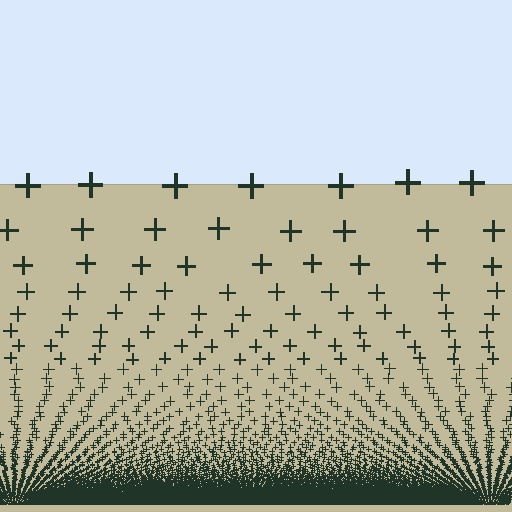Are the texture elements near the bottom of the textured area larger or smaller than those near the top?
Smaller. The gradient is inverted — elements near the bottom are smaller and denser.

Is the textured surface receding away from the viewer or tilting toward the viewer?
The surface appears to tilt toward the viewer. Texture elements get larger and sparser toward the top.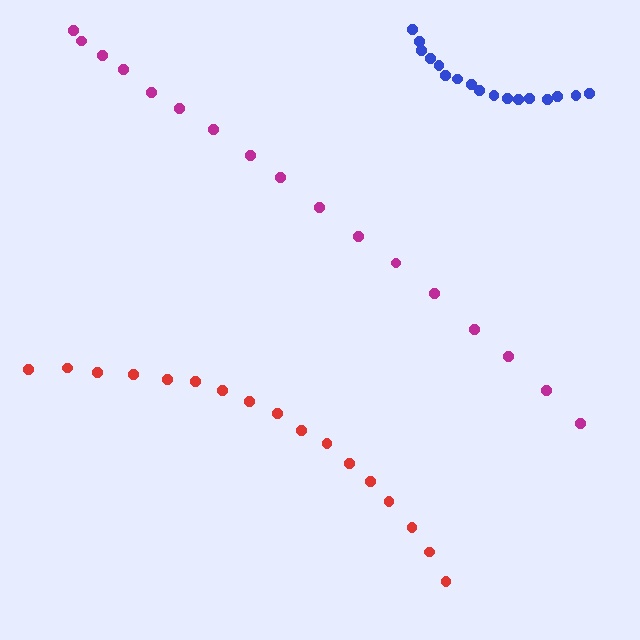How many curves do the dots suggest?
There are 3 distinct paths.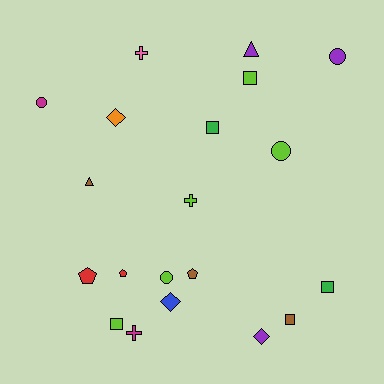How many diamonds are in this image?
There are 3 diamonds.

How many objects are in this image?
There are 20 objects.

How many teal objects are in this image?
There are no teal objects.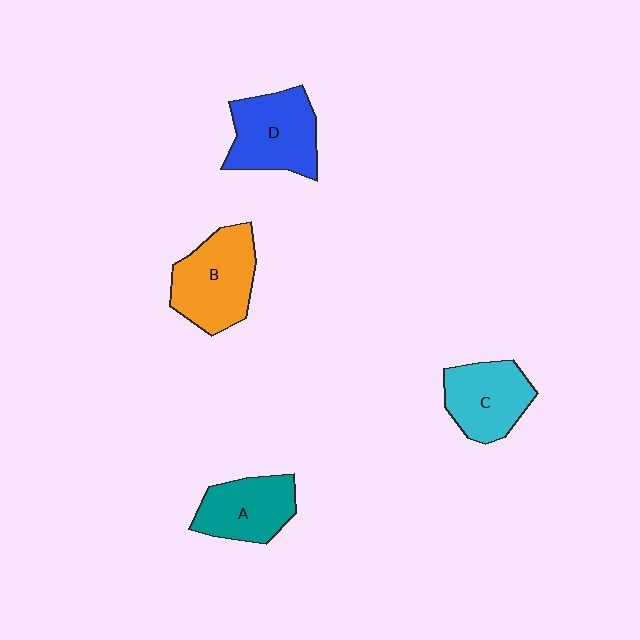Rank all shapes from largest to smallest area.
From largest to smallest: B (orange), D (blue), C (cyan), A (teal).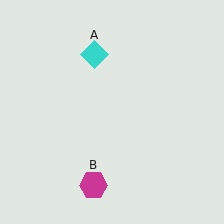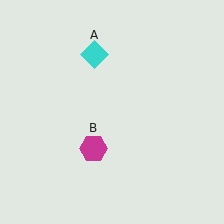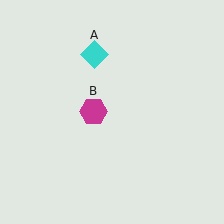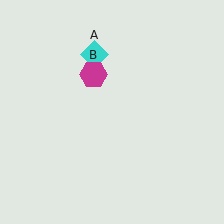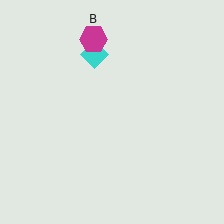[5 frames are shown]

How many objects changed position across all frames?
1 object changed position: magenta hexagon (object B).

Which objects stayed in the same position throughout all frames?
Cyan diamond (object A) remained stationary.